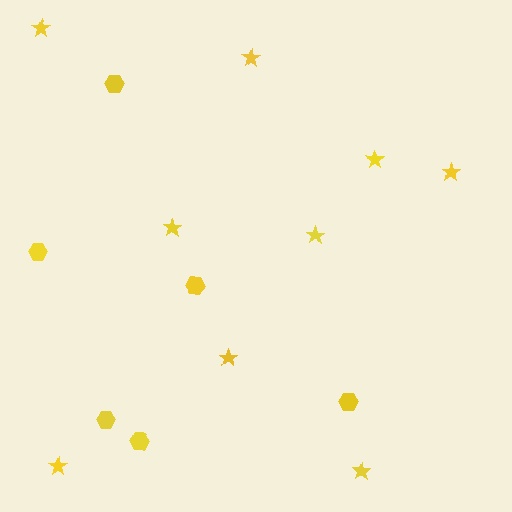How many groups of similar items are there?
There are 2 groups: one group of hexagons (6) and one group of stars (9).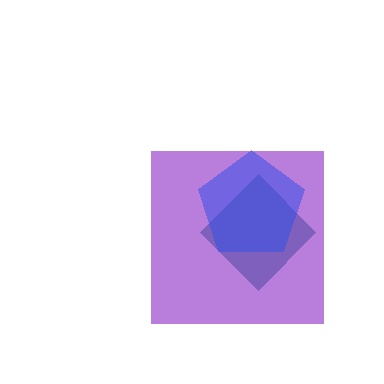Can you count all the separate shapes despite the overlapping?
Yes, there are 3 separate shapes.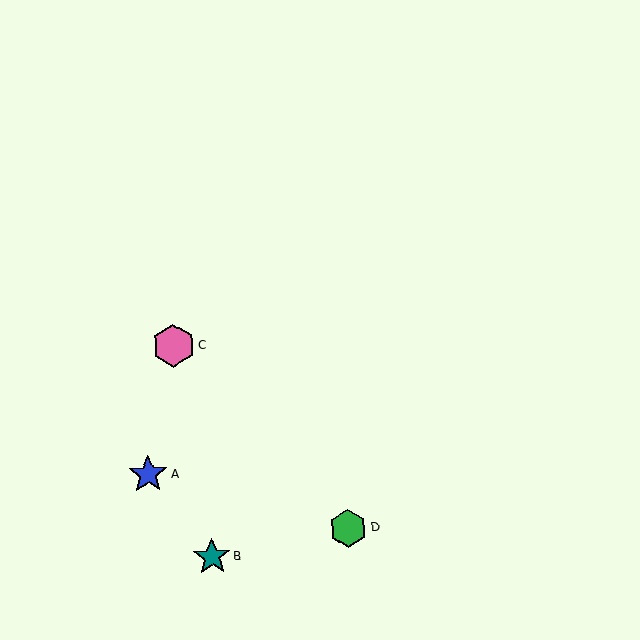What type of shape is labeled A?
Shape A is a blue star.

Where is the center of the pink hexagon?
The center of the pink hexagon is at (173, 345).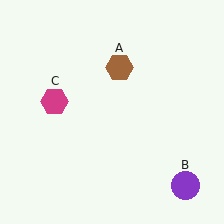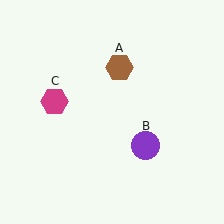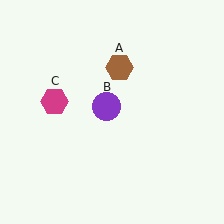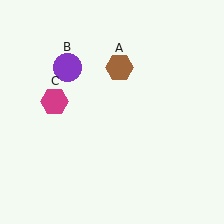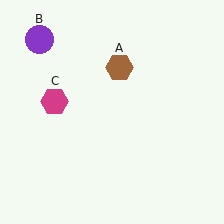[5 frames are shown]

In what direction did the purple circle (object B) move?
The purple circle (object B) moved up and to the left.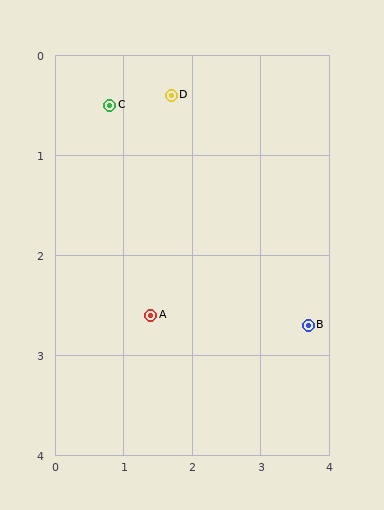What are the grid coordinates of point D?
Point D is at approximately (1.7, 0.4).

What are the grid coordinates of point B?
Point B is at approximately (3.7, 2.7).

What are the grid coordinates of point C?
Point C is at approximately (0.8, 0.5).